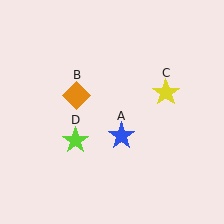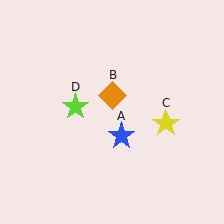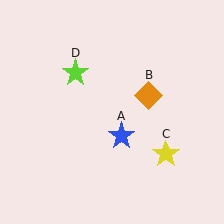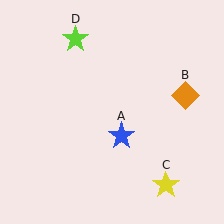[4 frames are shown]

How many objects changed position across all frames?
3 objects changed position: orange diamond (object B), yellow star (object C), lime star (object D).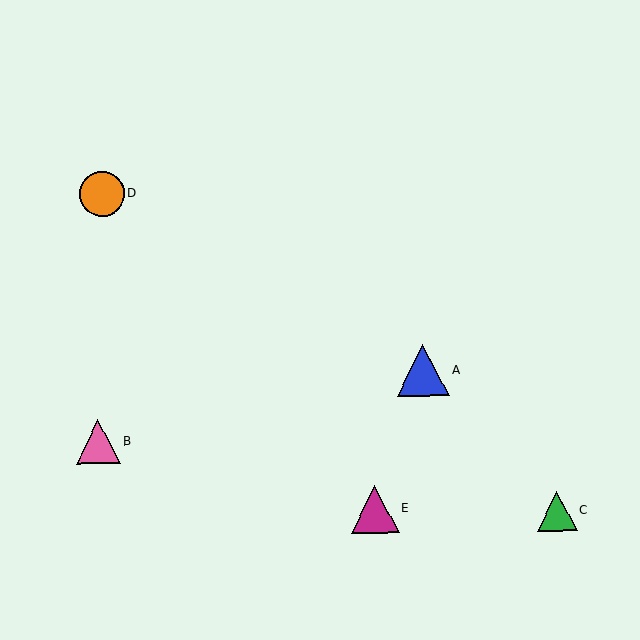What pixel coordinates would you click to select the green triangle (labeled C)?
Click at (557, 511) to select the green triangle C.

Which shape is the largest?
The blue triangle (labeled A) is the largest.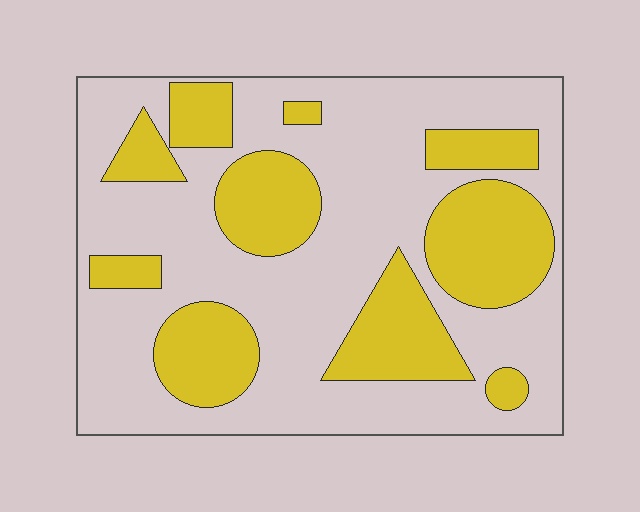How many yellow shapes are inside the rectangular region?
10.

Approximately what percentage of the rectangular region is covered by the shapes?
Approximately 35%.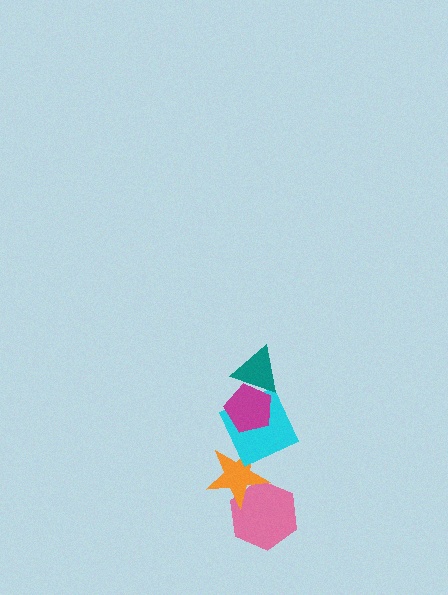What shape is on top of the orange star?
The cyan square is on top of the orange star.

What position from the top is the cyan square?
The cyan square is 3rd from the top.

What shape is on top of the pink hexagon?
The orange star is on top of the pink hexagon.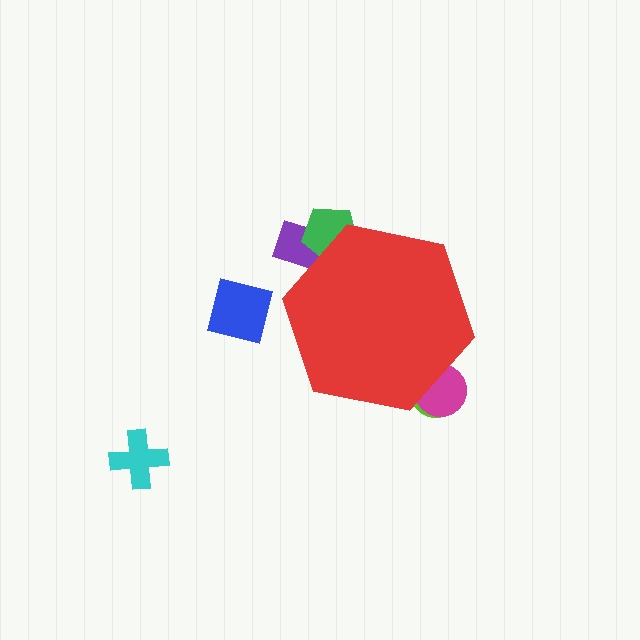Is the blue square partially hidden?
No, the blue square is fully visible.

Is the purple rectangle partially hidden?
Yes, the purple rectangle is partially hidden behind the red hexagon.